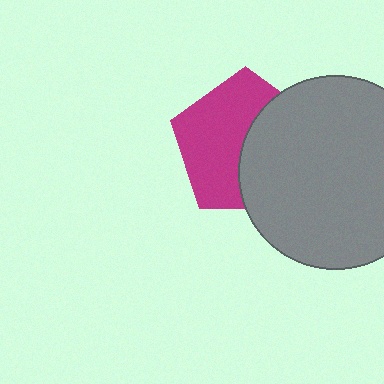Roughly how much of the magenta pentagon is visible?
About half of it is visible (roughly 55%).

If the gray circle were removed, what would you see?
You would see the complete magenta pentagon.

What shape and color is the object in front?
The object in front is a gray circle.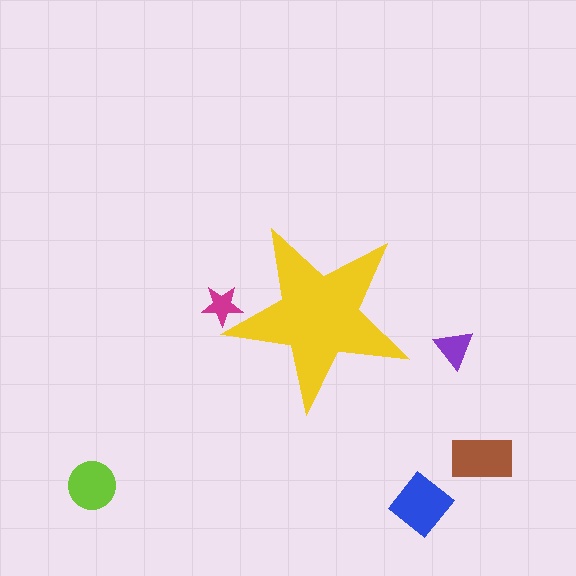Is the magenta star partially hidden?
Yes, the magenta star is partially hidden behind the yellow star.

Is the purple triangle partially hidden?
No, the purple triangle is fully visible.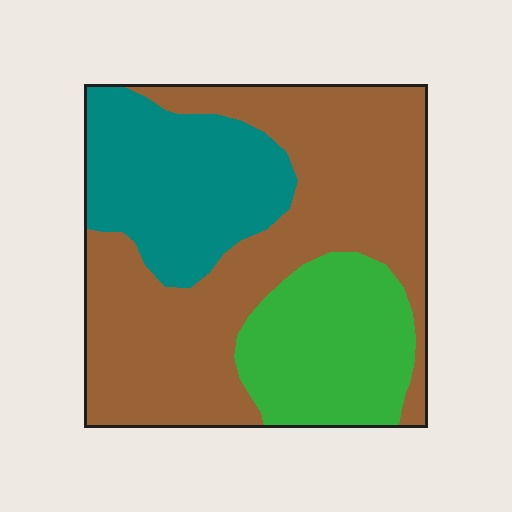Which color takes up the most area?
Brown, at roughly 55%.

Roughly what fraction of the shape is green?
Green covers roughly 20% of the shape.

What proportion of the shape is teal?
Teal takes up about one quarter (1/4) of the shape.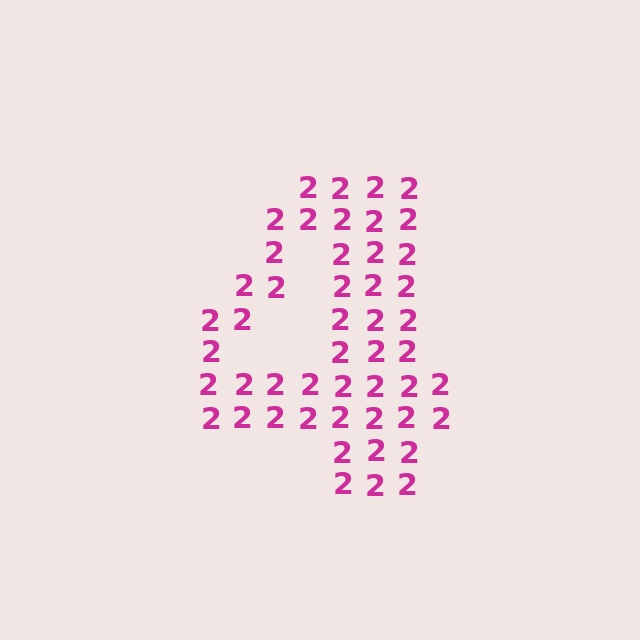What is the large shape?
The large shape is the digit 4.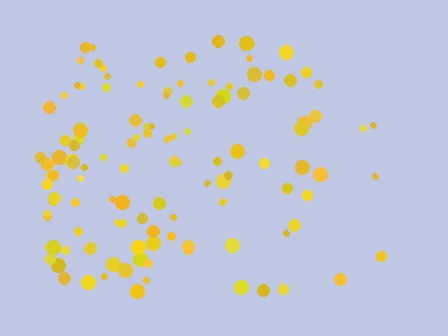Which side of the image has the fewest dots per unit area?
The right.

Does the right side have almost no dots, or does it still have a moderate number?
Still a moderate number, just noticeably fewer than the left.